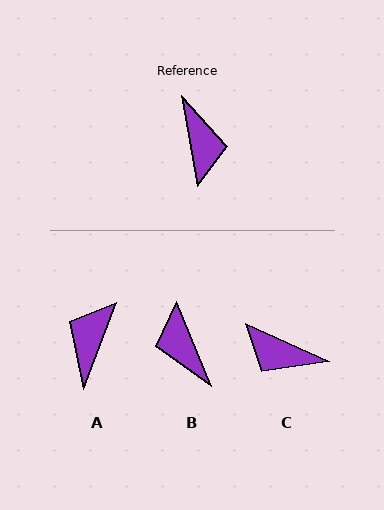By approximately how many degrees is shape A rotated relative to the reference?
Approximately 149 degrees counter-clockwise.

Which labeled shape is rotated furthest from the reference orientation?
B, about 168 degrees away.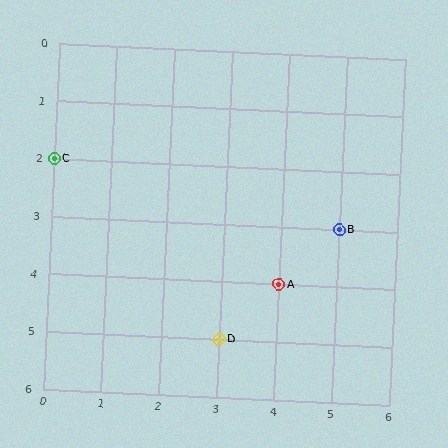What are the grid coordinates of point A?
Point A is at grid coordinates (4, 4).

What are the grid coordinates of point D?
Point D is at grid coordinates (3, 5).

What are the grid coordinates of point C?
Point C is at grid coordinates (0, 2).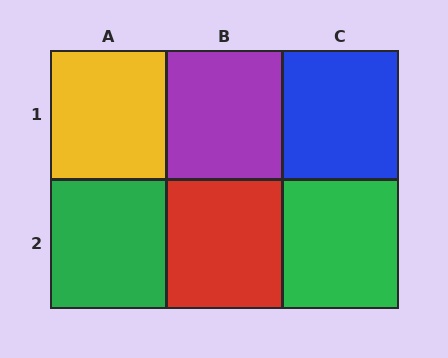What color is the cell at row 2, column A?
Green.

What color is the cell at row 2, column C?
Green.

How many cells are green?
2 cells are green.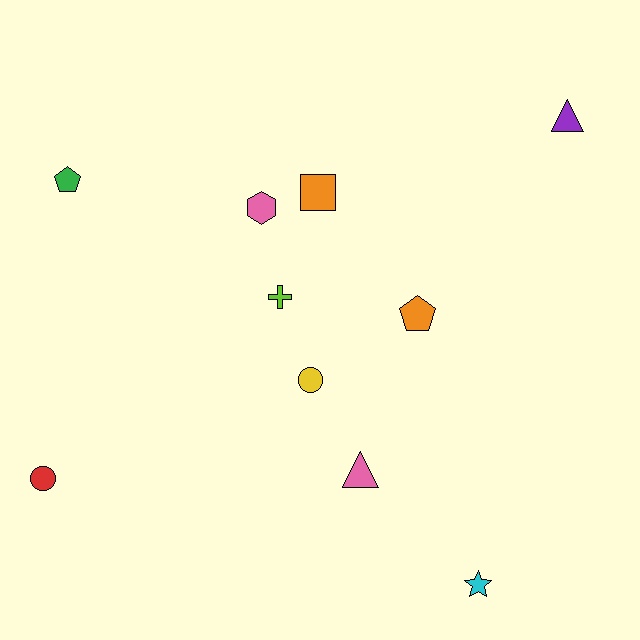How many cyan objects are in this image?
There is 1 cyan object.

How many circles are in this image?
There are 2 circles.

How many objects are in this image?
There are 10 objects.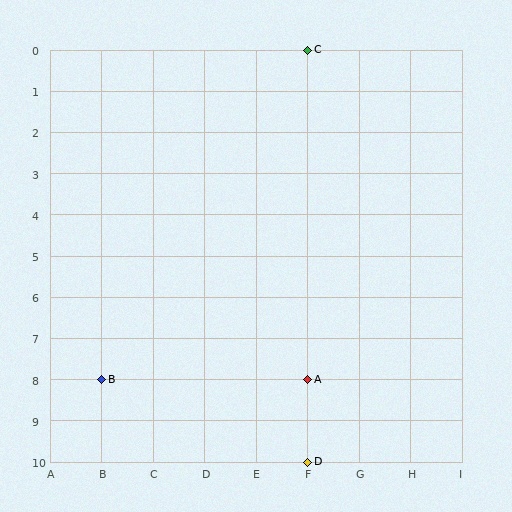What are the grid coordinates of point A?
Point A is at grid coordinates (F, 8).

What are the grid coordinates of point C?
Point C is at grid coordinates (F, 0).